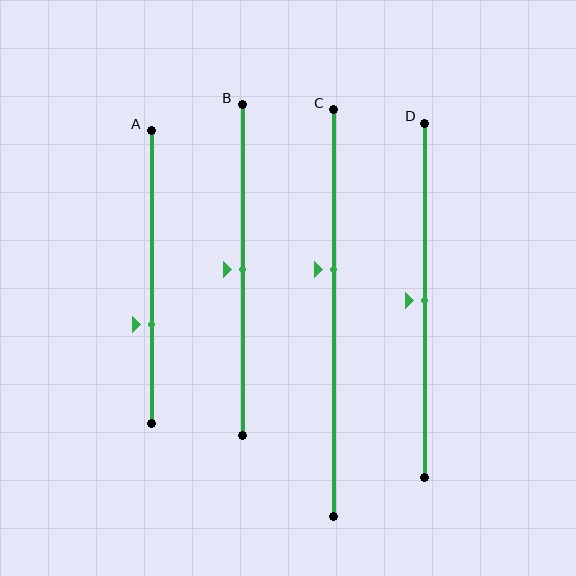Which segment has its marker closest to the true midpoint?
Segment B has its marker closest to the true midpoint.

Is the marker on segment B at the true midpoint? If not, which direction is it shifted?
Yes, the marker on segment B is at the true midpoint.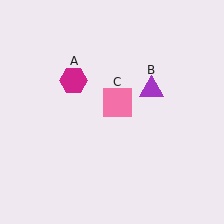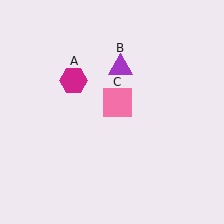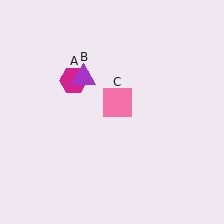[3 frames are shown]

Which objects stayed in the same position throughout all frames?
Magenta hexagon (object A) and pink square (object C) remained stationary.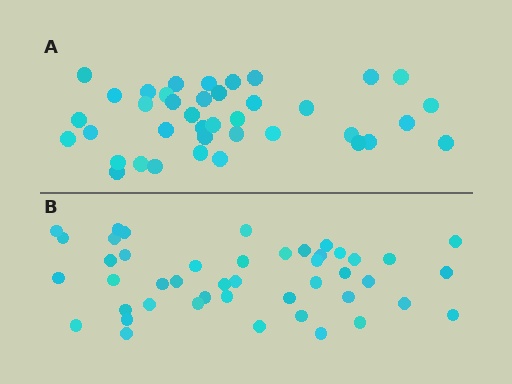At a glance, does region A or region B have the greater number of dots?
Region B (the bottom region) has more dots.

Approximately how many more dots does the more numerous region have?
Region B has about 6 more dots than region A.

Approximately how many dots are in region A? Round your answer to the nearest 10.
About 40 dots. (The exact count is 39, which rounds to 40.)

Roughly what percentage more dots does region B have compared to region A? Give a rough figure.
About 15% more.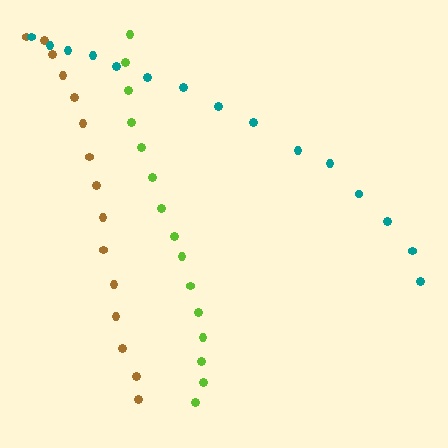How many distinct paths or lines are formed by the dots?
There are 3 distinct paths.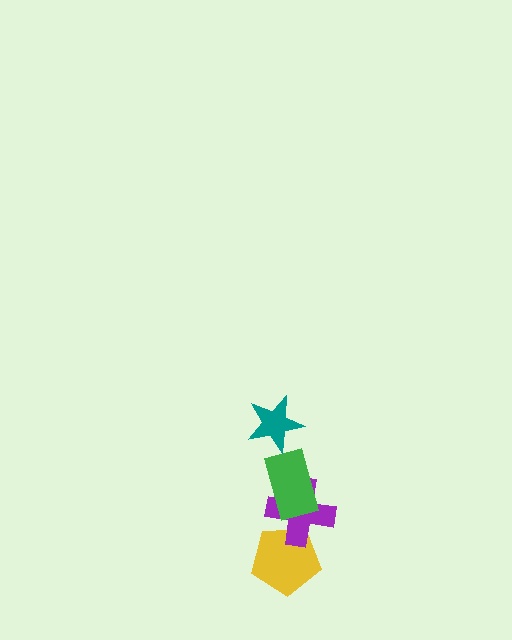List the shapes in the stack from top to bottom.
From top to bottom: the teal star, the green rectangle, the purple cross, the yellow pentagon.